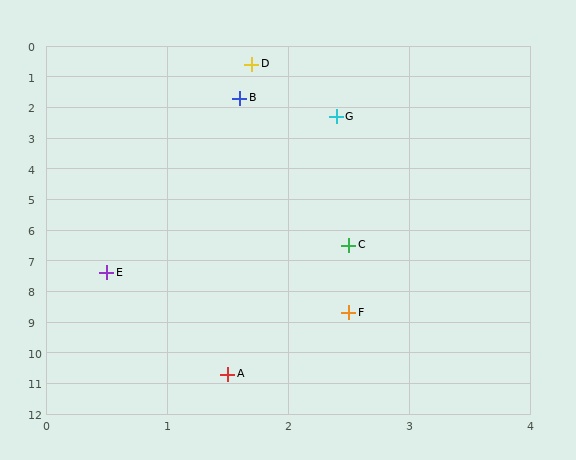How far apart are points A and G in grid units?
Points A and G are about 8.4 grid units apart.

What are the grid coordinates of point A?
Point A is at approximately (1.5, 10.7).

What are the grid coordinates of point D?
Point D is at approximately (1.7, 0.6).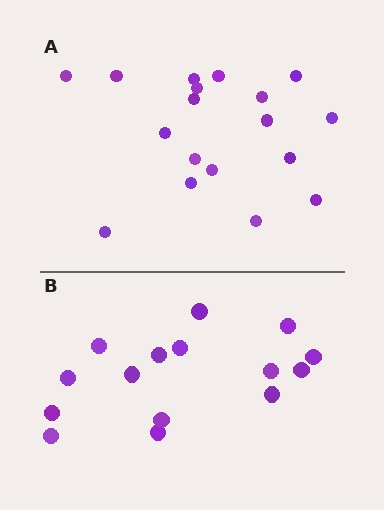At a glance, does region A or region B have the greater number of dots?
Region A (the top region) has more dots.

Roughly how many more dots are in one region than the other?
Region A has just a few more — roughly 2 or 3 more dots than region B.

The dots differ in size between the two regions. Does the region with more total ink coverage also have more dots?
No. Region B has more total ink coverage because its dots are larger, but region A actually contains more individual dots. Total area can be misleading — the number of items is what matters here.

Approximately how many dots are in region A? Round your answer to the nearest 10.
About 20 dots. (The exact count is 18, which rounds to 20.)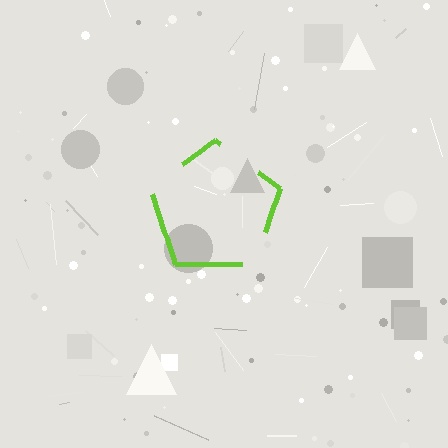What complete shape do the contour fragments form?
The contour fragments form a pentagon.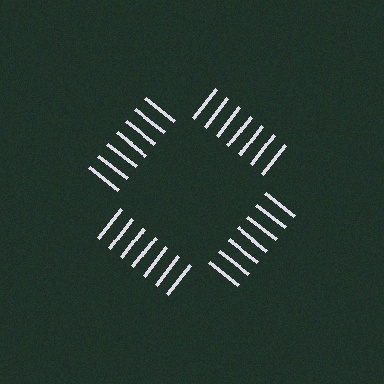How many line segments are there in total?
28 — 7 along each of the 4 edges.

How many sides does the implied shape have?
4 sides — the line-ends trace a square.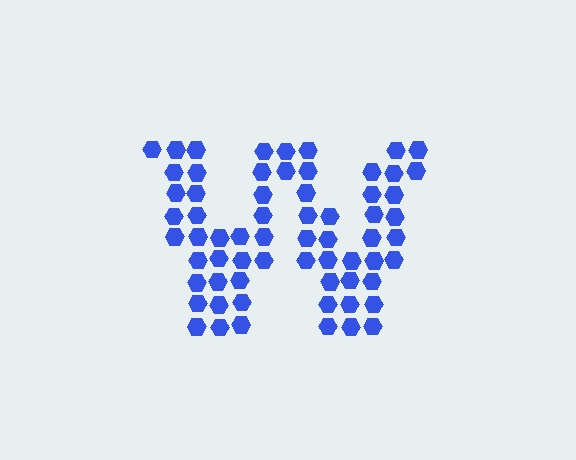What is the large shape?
The large shape is the letter W.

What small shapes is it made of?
It is made of small hexagons.